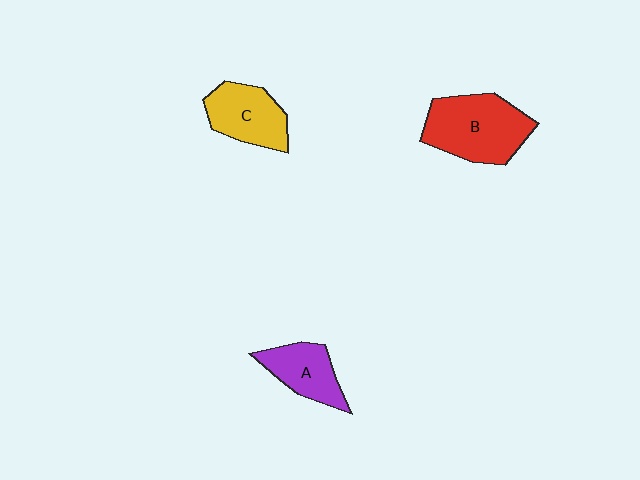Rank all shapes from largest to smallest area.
From largest to smallest: B (red), C (yellow), A (purple).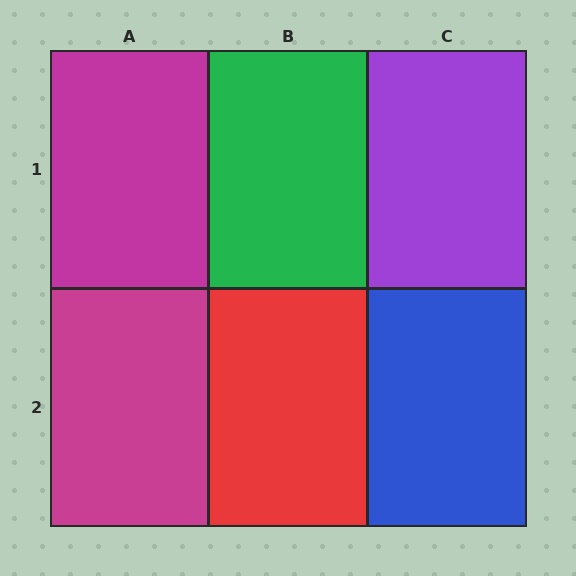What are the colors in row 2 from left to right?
Magenta, red, blue.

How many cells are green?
1 cell is green.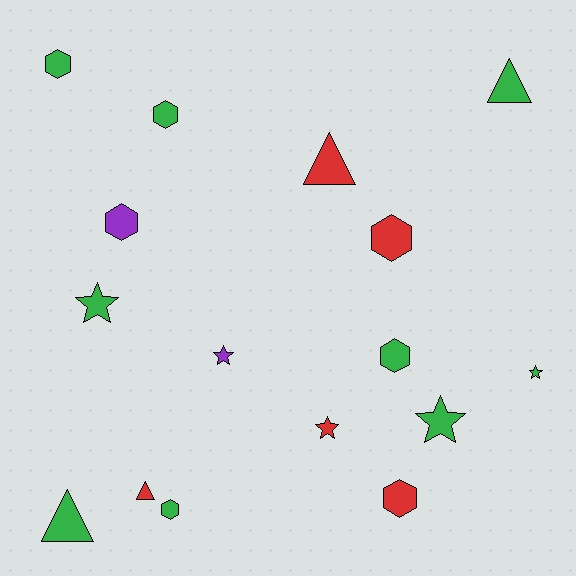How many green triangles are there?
There are 2 green triangles.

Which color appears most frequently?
Green, with 9 objects.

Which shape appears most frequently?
Hexagon, with 7 objects.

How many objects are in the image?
There are 16 objects.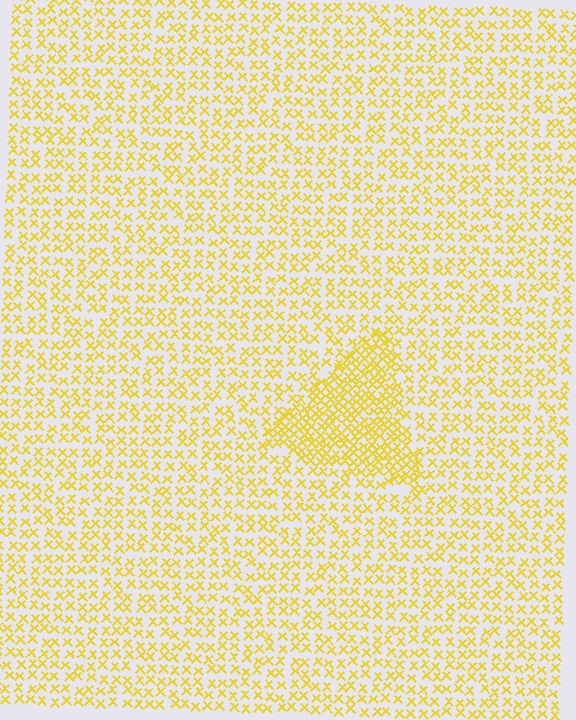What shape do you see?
I see a triangle.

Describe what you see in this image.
The image contains small yellow elements arranged at two different densities. A triangle-shaped region is visible where the elements are more densely packed than the surrounding area.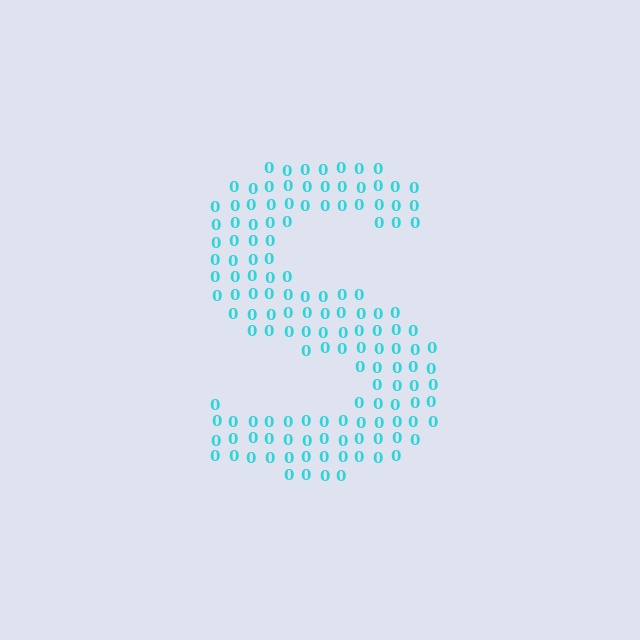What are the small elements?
The small elements are digit 0's.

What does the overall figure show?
The overall figure shows the letter S.